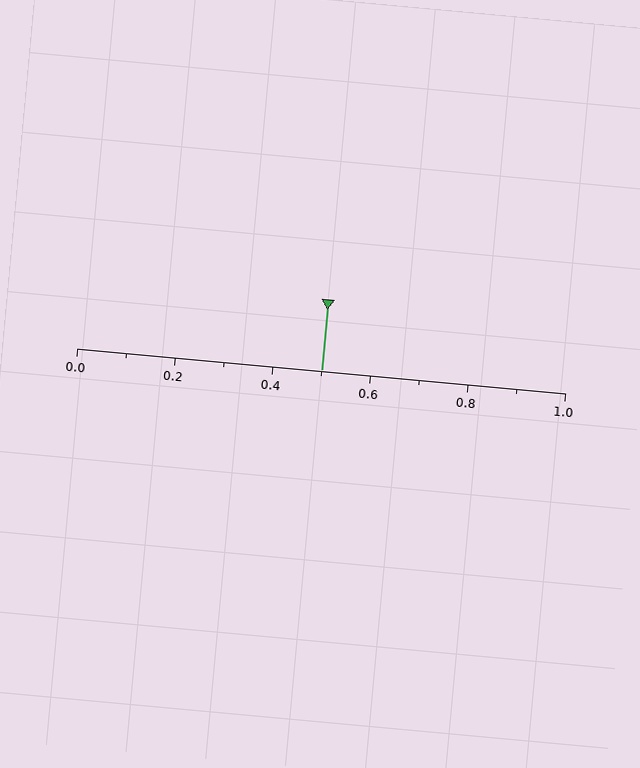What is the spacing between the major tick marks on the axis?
The major ticks are spaced 0.2 apart.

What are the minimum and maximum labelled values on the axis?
The axis runs from 0.0 to 1.0.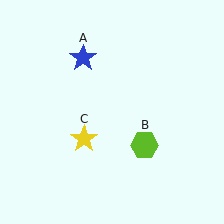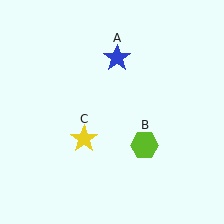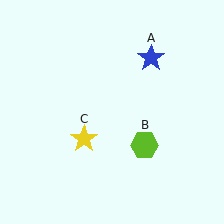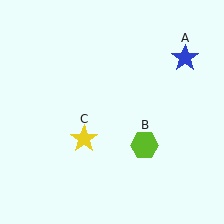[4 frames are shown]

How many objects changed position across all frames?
1 object changed position: blue star (object A).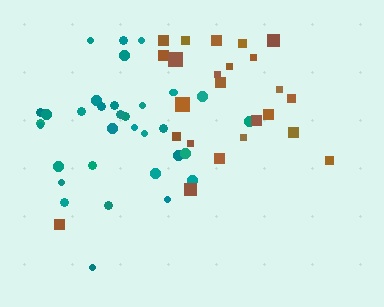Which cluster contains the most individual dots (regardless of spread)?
Teal (34).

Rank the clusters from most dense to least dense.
teal, brown.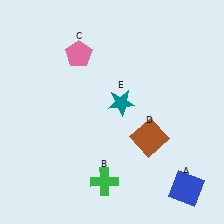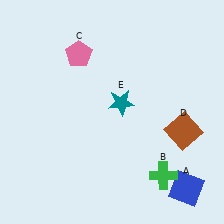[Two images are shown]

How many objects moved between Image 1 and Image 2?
2 objects moved between the two images.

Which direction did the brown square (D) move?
The brown square (D) moved right.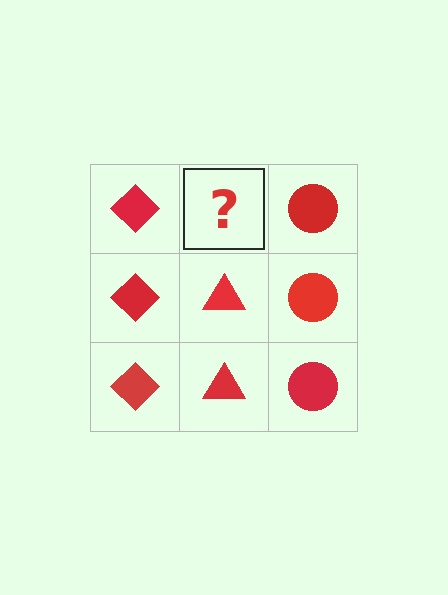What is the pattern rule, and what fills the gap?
The rule is that each column has a consistent shape. The gap should be filled with a red triangle.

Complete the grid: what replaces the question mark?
The question mark should be replaced with a red triangle.